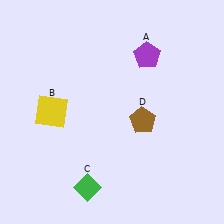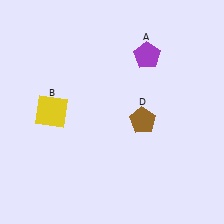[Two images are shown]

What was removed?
The green diamond (C) was removed in Image 2.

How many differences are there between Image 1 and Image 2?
There is 1 difference between the two images.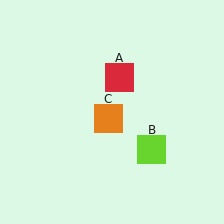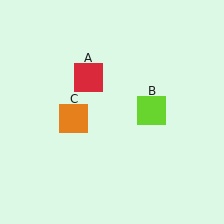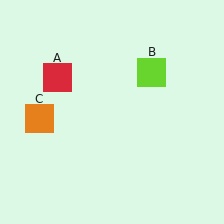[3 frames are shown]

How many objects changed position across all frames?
3 objects changed position: red square (object A), lime square (object B), orange square (object C).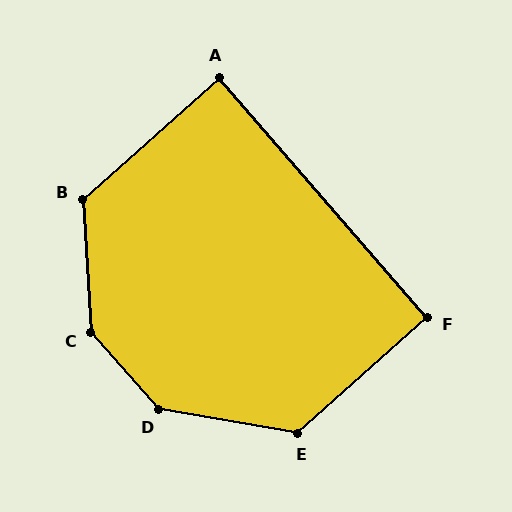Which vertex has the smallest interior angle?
A, at approximately 89 degrees.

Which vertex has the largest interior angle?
C, at approximately 142 degrees.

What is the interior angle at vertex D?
Approximately 141 degrees (obtuse).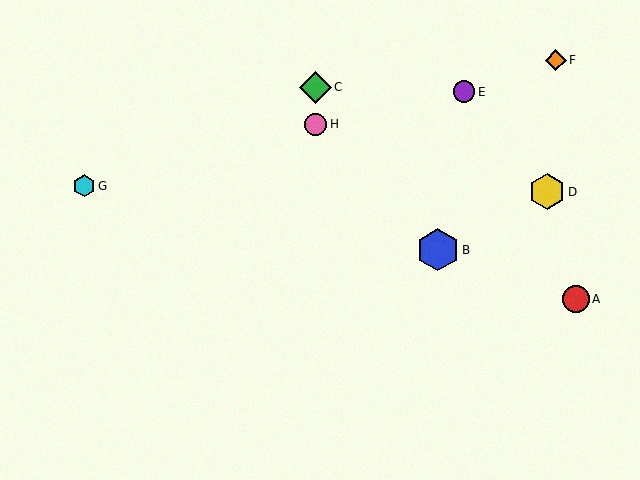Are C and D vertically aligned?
No, C is at x≈315 and D is at x≈547.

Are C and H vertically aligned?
Yes, both are at x≈315.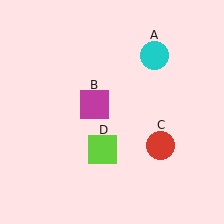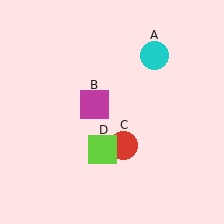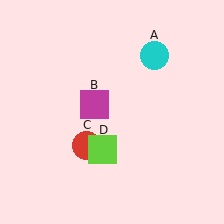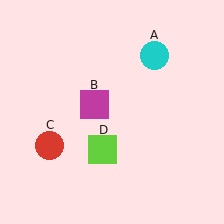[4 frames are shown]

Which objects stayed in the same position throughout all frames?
Cyan circle (object A) and magenta square (object B) and lime square (object D) remained stationary.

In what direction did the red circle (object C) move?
The red circle (object C) moved left.